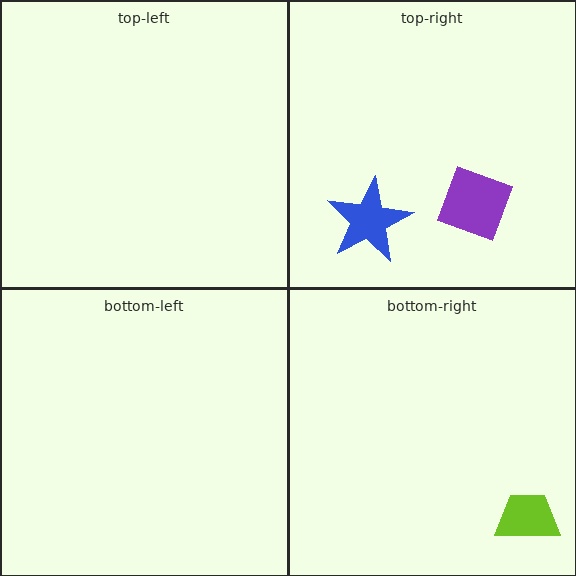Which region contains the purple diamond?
The top-right region.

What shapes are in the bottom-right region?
The lime trapezoid.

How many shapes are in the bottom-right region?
1.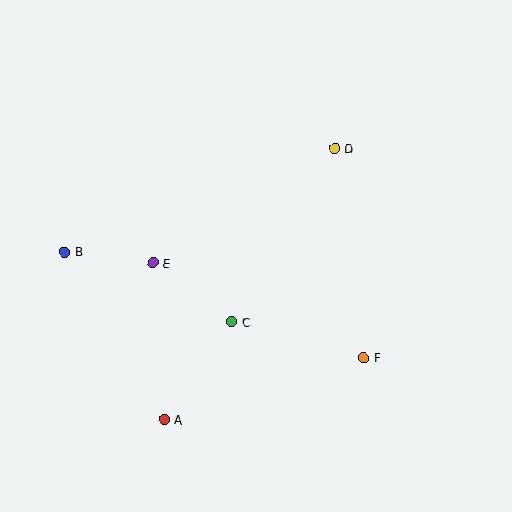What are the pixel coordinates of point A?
Point A is at (164, 420).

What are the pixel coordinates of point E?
Point E is at (153, 263).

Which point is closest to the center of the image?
Point C at (231, 322) is closest to the center.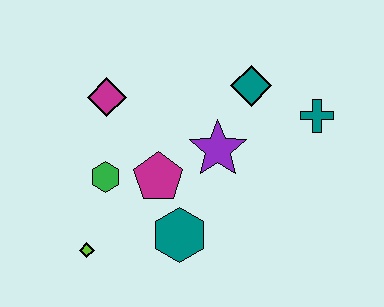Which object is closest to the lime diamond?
The green hexagon is closest to the lime diamond.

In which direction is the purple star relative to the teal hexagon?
The purple star is above the teal hexagon.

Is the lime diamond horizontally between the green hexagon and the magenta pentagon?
No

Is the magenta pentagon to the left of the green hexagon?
No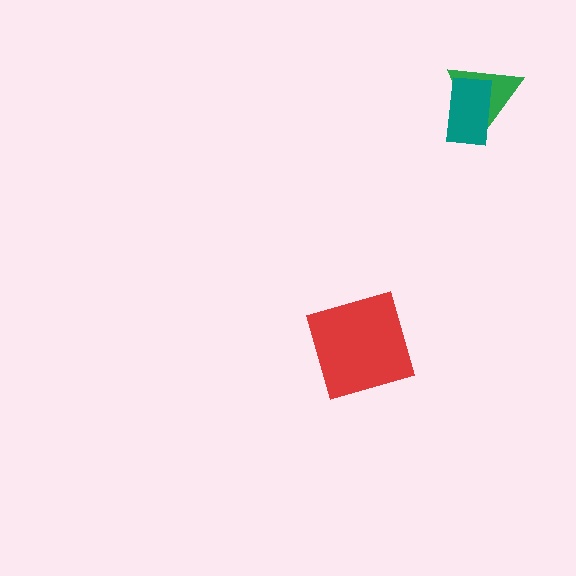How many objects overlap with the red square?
0 objects overlap with the red square.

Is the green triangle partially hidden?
Yes, it is partially covered by another shape.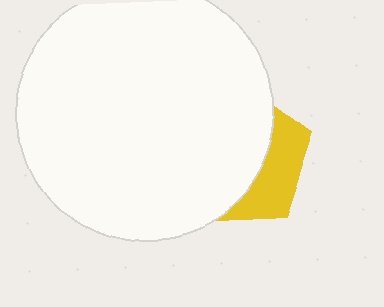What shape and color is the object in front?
The object in front is a white circle.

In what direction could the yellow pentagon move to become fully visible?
The yellow pentagon could move right. That would shift it out from behind the white circle entirely.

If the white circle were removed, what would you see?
You would see the complete yellow pentagon.